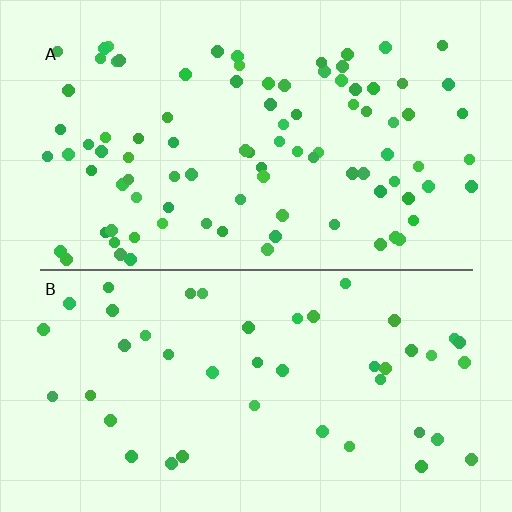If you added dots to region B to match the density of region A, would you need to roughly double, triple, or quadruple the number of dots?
Approximately double.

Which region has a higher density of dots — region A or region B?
A (the top).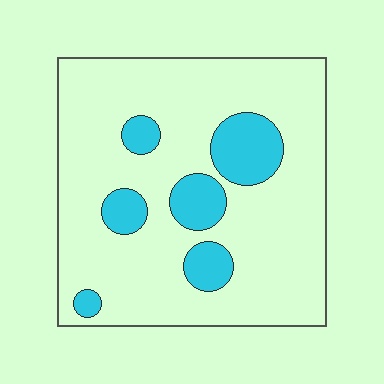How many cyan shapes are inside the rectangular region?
6.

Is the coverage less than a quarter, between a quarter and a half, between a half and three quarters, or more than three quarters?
Less than a quarter.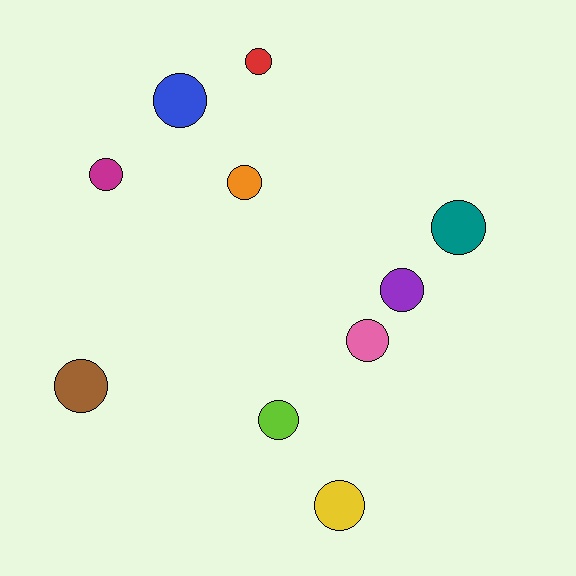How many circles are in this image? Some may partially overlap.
There are 10 circles.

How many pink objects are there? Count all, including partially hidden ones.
There is 1 pink object.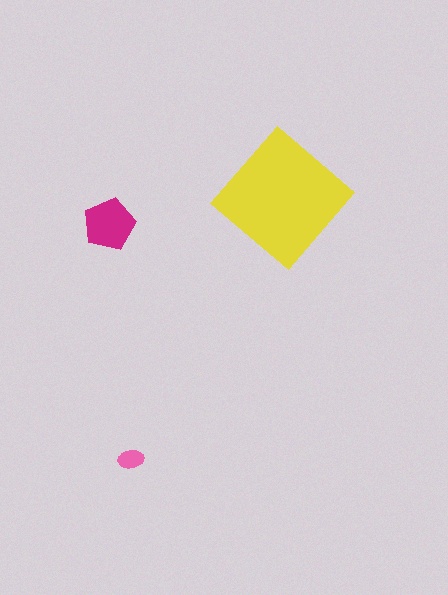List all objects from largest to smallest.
The yellow diamond, the magenta pentagon, the pink ellipse.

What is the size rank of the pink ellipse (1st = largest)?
3rd.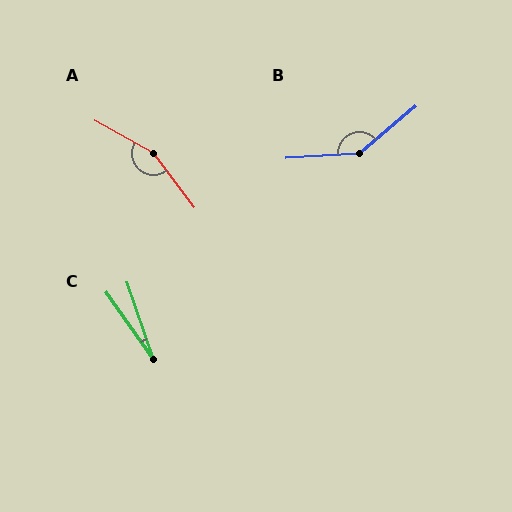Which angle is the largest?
A, at approximately 156 degrees.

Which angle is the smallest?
C, at approximately 17 degrees.